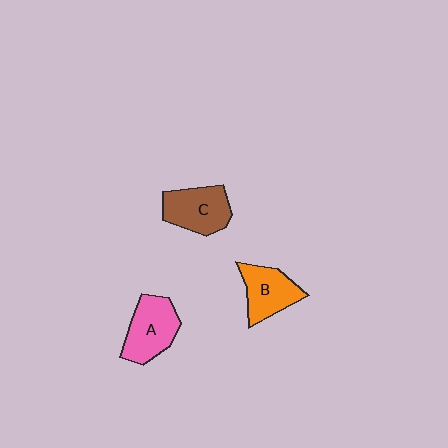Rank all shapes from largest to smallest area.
From largest to smallest: A (pink), C (brown), B (orange).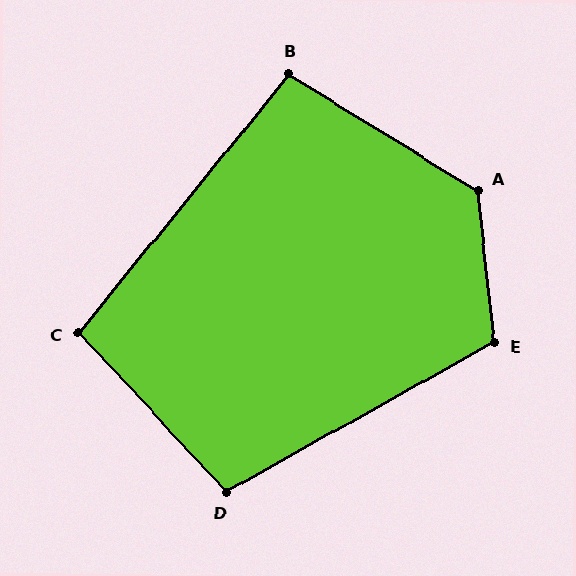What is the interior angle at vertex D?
Approximately 103 degrees (obtuse).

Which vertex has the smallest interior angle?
B, at approximately 98 degrees.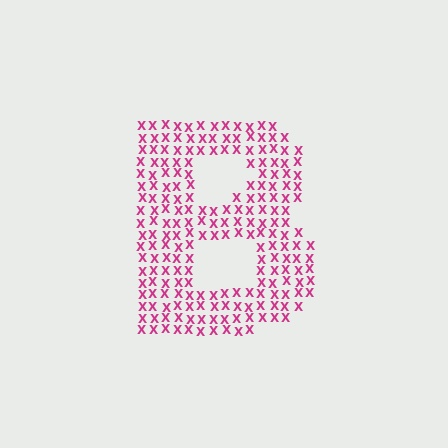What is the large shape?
The large shape is the letter B.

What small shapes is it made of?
It is made of small letter X's.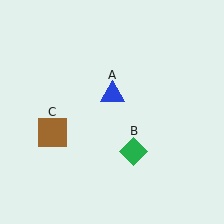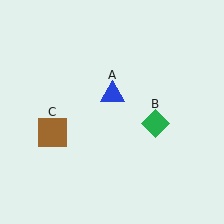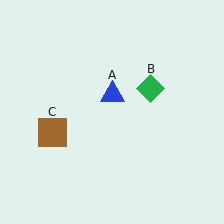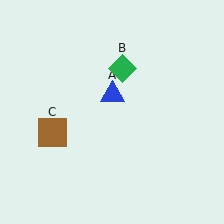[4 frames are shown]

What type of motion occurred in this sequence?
The green diamond (object B) rotated counterclockwise around the center of the scene.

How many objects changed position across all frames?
1 object changed position: green diamond (object B).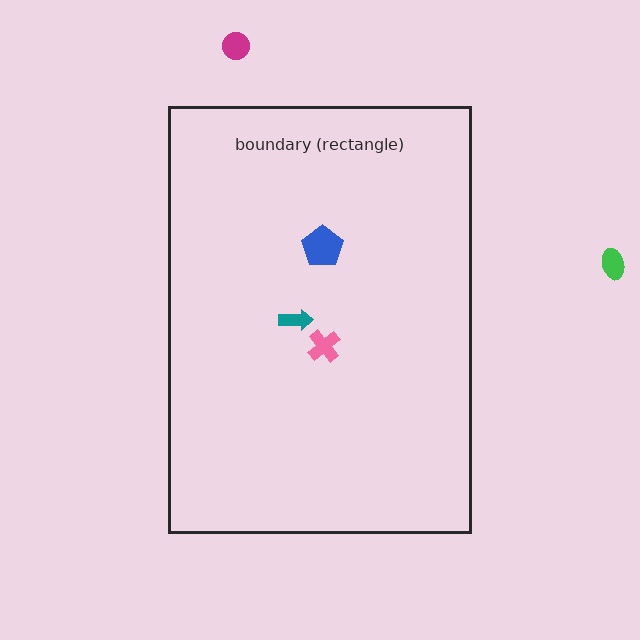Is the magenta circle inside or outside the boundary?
Outside.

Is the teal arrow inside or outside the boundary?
Inside.